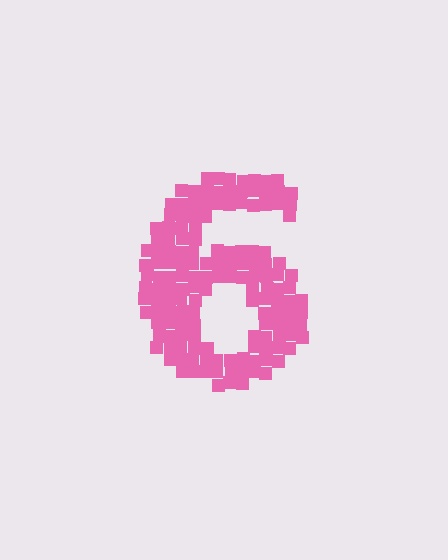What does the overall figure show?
The overall figure shows the digit 6.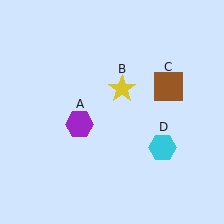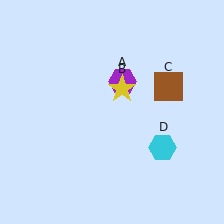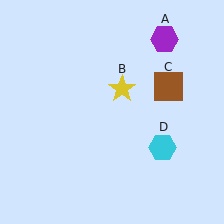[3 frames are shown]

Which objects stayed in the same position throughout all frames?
Yellow star (object B) and brown square (object C) and cyan hexagon (object D) remained stationary.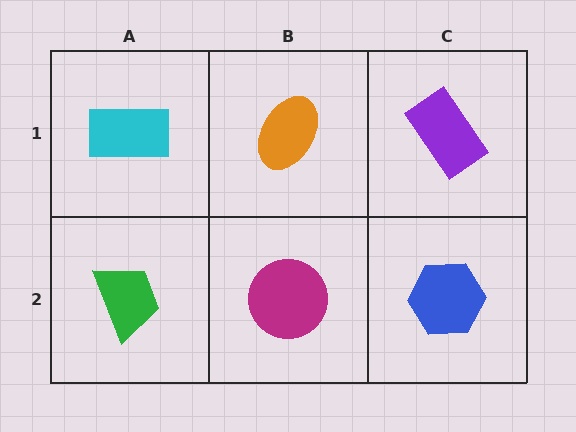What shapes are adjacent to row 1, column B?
A magenta circle (row 2, column B), a cyan rectangle (row 1, column A), a purple rectangle (row 1, column C).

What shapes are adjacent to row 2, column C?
A purple rectangle (row 1, column C), a magenta circle (row 2, column B).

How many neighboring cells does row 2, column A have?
2.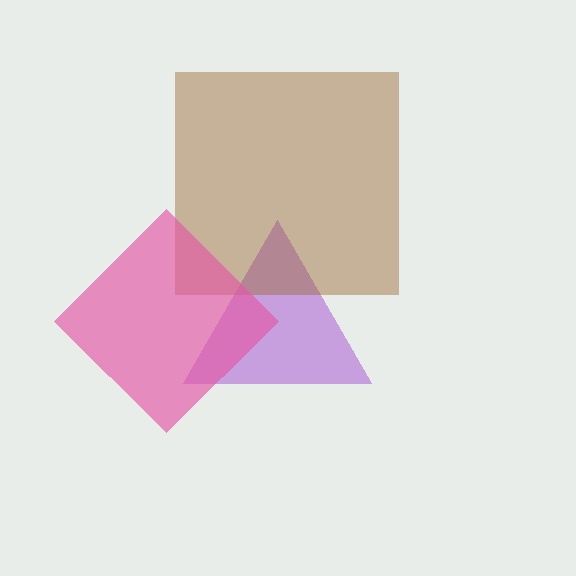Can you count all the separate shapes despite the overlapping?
Yes, there are 3 separate shapes.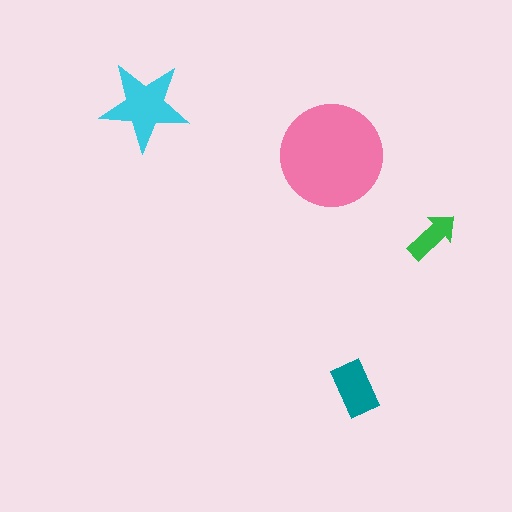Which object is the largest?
The pink circle.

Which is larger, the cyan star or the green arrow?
The cyan star.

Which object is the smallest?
The green arrow.